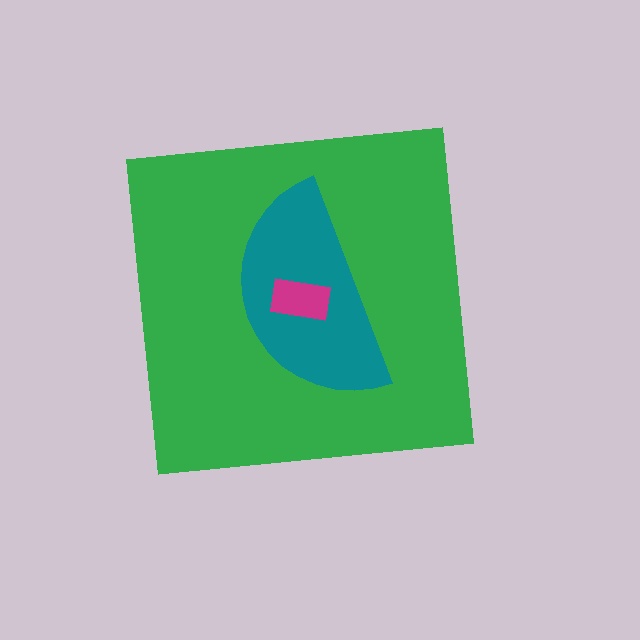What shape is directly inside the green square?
The teal semicircle.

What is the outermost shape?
The green square.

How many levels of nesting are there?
3.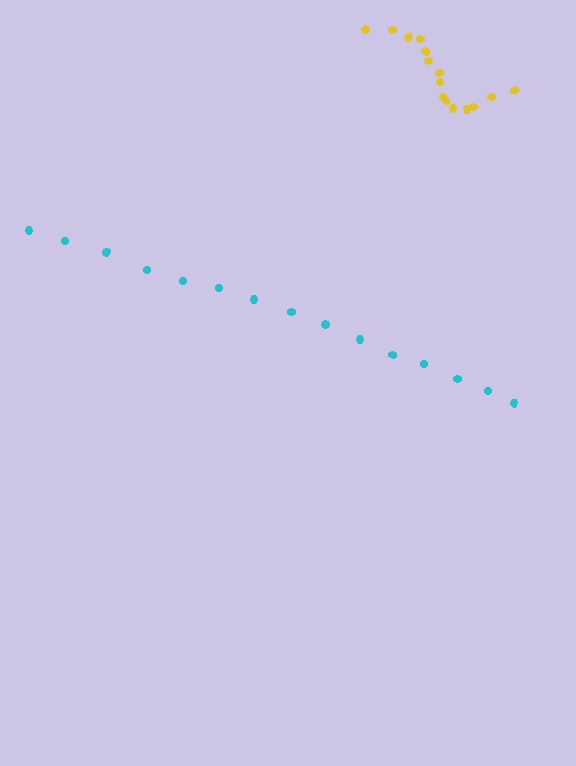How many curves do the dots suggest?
There are 2 distinct paths.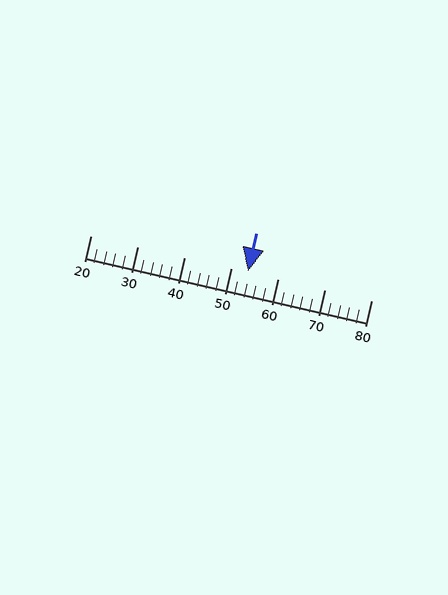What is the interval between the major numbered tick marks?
The major tick marks are spaced 10 units apart.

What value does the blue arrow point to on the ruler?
The blue arrow points to approximately 54.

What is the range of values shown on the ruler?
The ruler shows values from 20 to 80.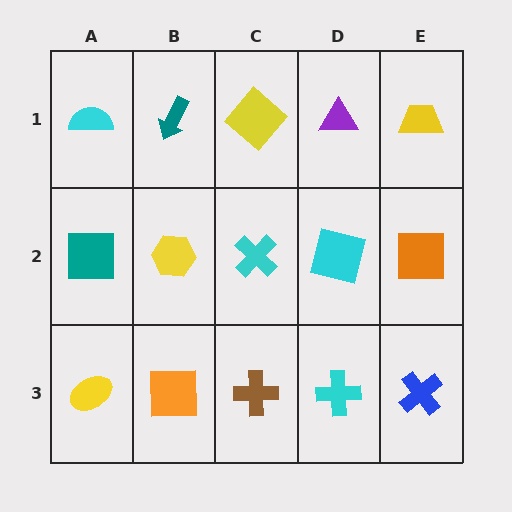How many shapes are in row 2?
5 shapes.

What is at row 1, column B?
A teal arrow.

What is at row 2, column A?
A teal square.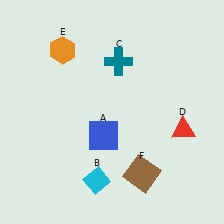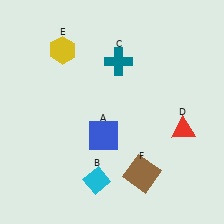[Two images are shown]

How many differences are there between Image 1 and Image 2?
There is 1 difference between the two images.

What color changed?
The hexagon (E) changed from orange in Image 1 to yellow in Image 2.